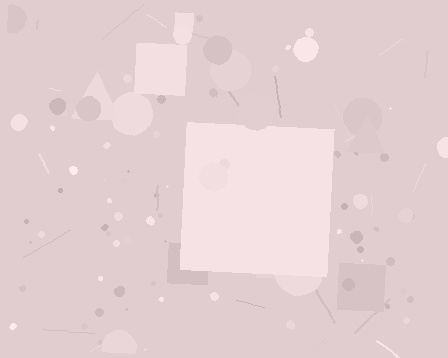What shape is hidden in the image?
A square is hidden in the image.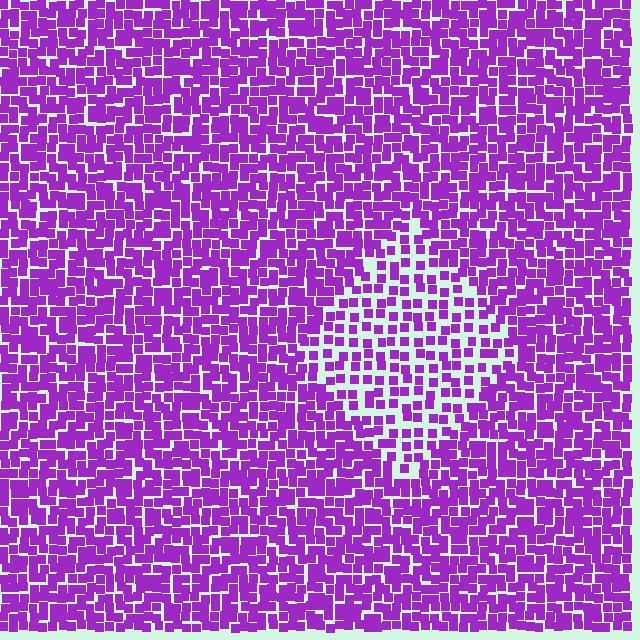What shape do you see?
I see a diamond.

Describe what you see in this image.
The image contains small purple elements arranged at two different densities. A diamond-shaped region is visible where the elements are less densely packed than the surrounding area.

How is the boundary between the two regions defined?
The boundary is defined by a change in element density (approximately 1.8x ratio). All elements are the same color, size, and shape.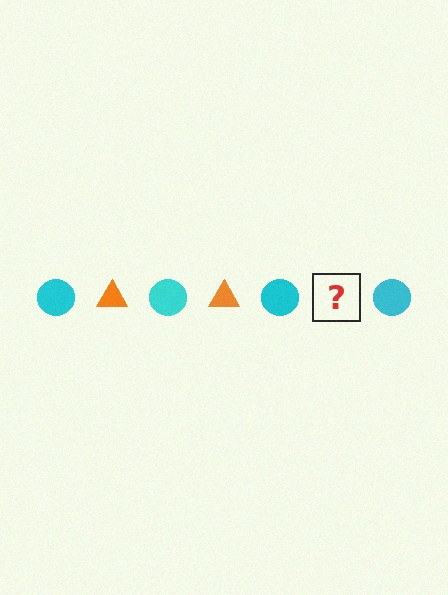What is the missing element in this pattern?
The missing element is an orange triangle.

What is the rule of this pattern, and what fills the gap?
The rule is that the pattern alternates between cyan circle and orange triangle. The gap should be filled with an orange triangle.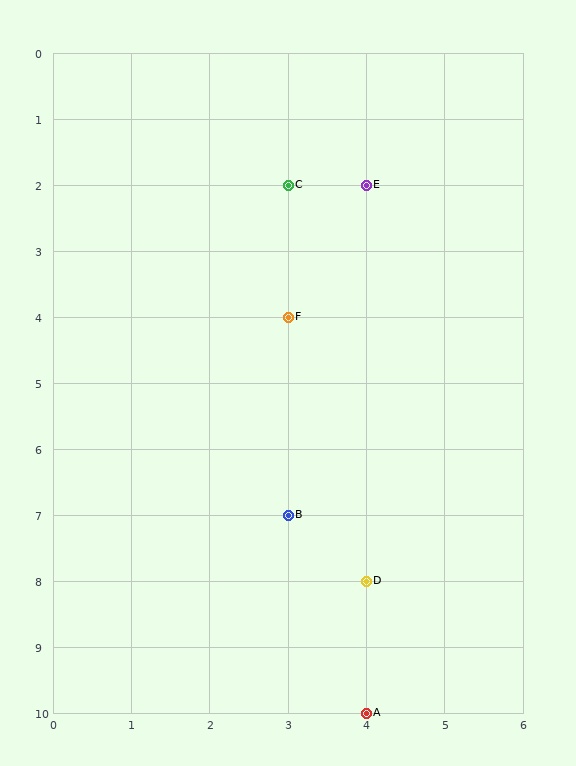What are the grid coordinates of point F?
Point F is at grid coordinates (3, 4).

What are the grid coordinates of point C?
Point C is at grid coordinates (3, 2).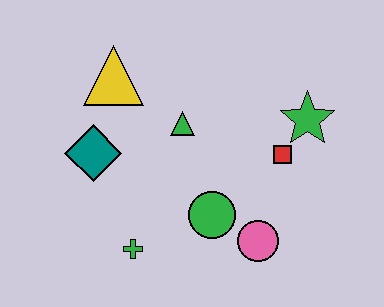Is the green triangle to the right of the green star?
No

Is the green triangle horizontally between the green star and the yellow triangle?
Yes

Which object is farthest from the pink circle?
The yellow triangle is farthest from the pink circle.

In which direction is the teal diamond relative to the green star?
The teal diamond is to the left of the green star.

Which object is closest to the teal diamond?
The yellow triangle is closest to the teal diamond.